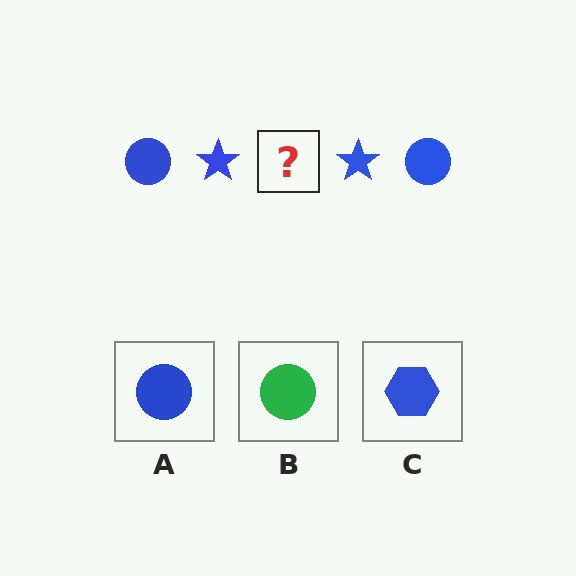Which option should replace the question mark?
Option A.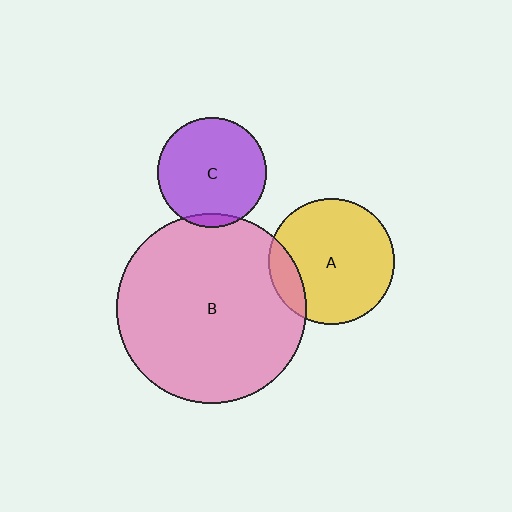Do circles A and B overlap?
Yes.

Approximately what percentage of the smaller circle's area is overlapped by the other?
Approximately 15%.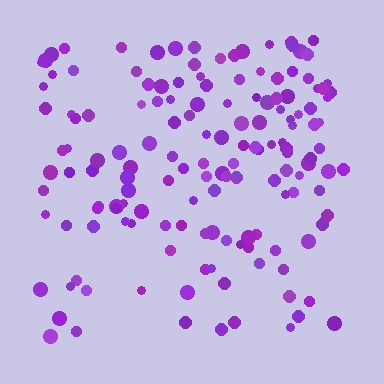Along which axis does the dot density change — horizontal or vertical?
Vertical.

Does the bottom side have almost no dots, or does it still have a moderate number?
Still a moderate number, just noticeably fewer than the top.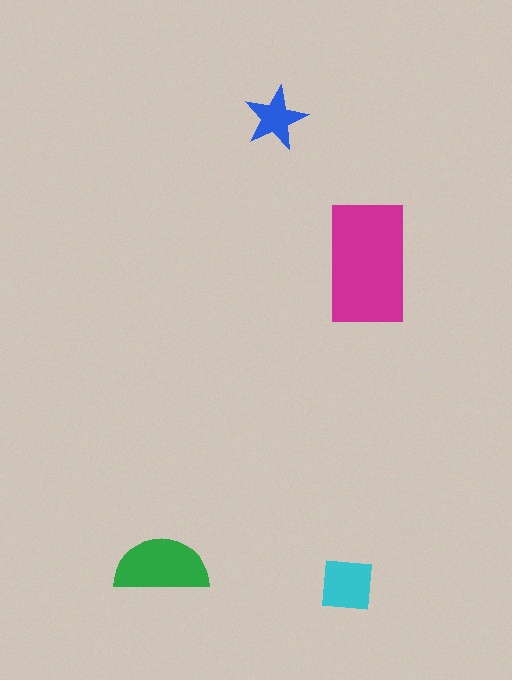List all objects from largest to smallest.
The magenta rectangle, the green semicircle, the cyan square, the blue star.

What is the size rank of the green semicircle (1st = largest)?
2nd.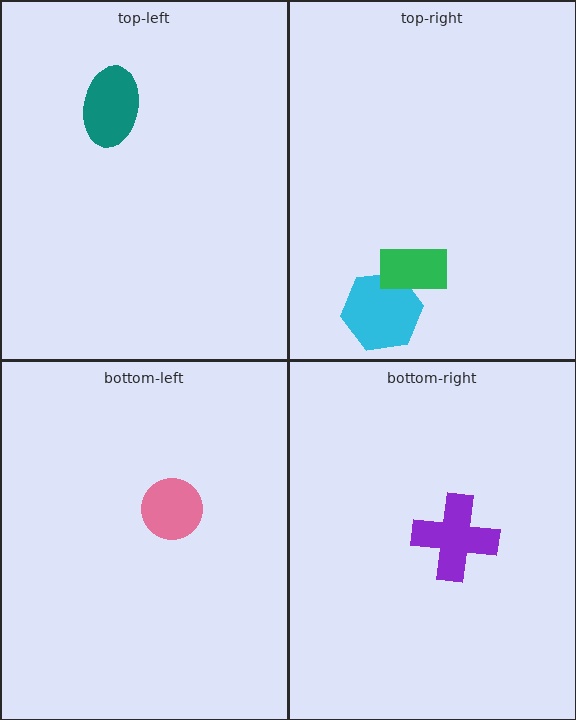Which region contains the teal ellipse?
The top-left region.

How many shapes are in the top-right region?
2.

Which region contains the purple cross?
The bottom-right region.